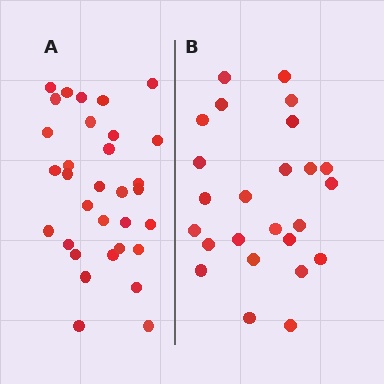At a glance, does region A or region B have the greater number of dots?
Region A (the left region) has more dots.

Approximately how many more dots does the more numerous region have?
Region A has roughly 8 or so more dots than region B.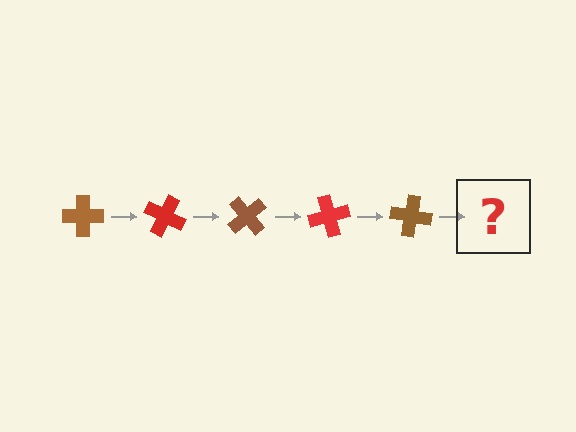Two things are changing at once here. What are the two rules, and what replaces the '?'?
The two rules are that it rotates 25 degrees each step and the color cycles through brown and red. The '?' should be a red cross, rotated 125 degrees from the start.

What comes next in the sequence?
The next element should be a red cross, rotated 125 degrees from the start.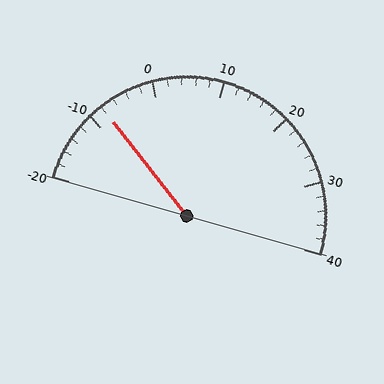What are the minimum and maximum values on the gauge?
The gauge ranges from -20 to 40.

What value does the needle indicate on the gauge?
The needle indicates approximately -8.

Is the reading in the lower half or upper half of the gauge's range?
The reading is in the lower half of the range (-20 to 40).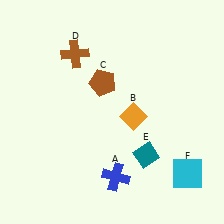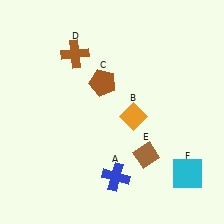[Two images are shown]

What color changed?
The diamond (E) changed from teal in Image 1 to brown in Image 2.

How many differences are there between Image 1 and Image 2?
There is 1 difference between the two images.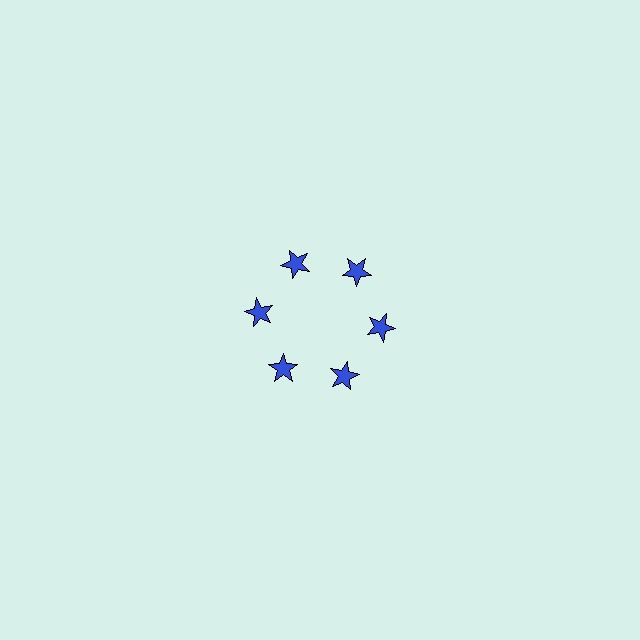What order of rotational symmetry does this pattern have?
This pattern has 6-fold rotational symmetry.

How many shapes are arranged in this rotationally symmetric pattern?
There are 6 shapes, arranged in 6 groups of 1.